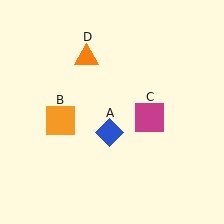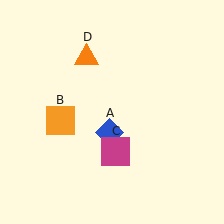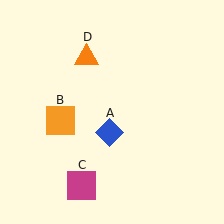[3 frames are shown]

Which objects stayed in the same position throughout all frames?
Blue diamond (object A) and orange square (object B) and orange triangle (object D) remained stationary.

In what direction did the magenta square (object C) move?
The magenta square (object C) moved down and to the left.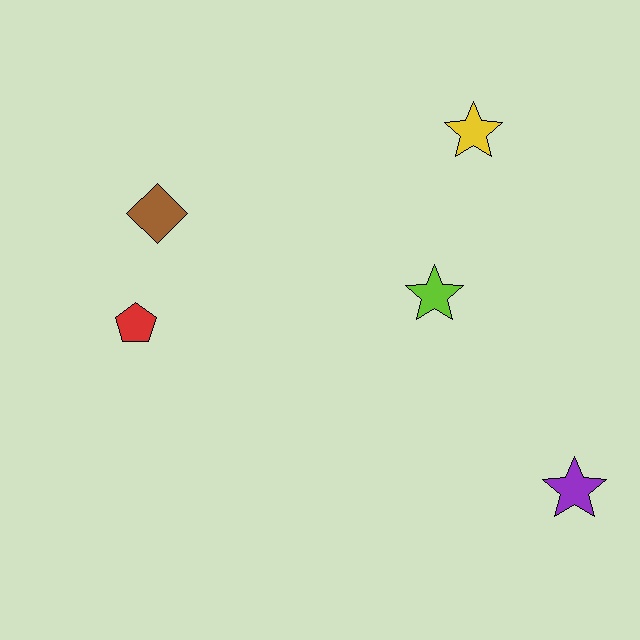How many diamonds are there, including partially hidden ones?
There is 1 diamond.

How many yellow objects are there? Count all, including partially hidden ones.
There is 1 yellow object.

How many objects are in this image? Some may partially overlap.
There are 5 objects.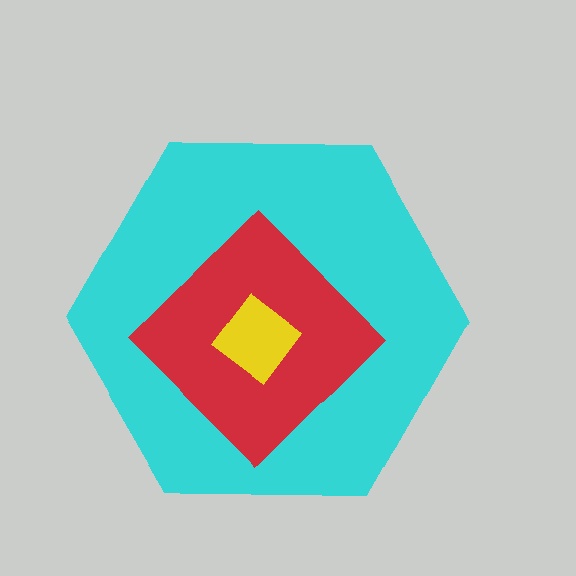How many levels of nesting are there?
3.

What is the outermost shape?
The cyan hexagon.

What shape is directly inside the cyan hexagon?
The red diamond.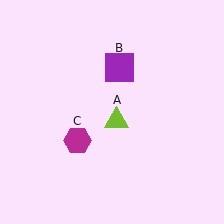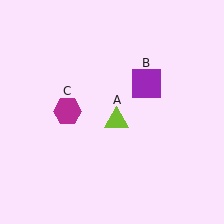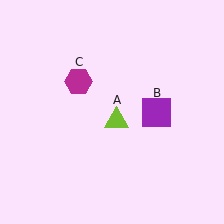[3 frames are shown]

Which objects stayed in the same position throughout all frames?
Lime triangle (object A) remained stationary.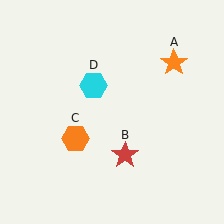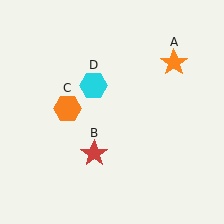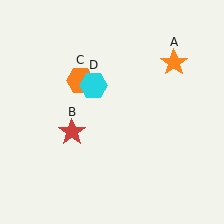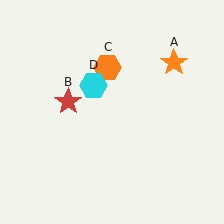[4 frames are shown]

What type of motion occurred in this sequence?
The red star (object B), orange hexagon (object C) rotated clockwise around the center of the scene.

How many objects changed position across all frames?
2 objects changed position: red star (object B), orange hexagon (object C).